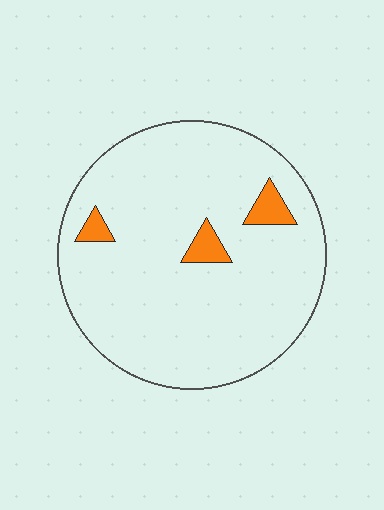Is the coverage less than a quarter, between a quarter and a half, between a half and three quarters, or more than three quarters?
Less than a quarter.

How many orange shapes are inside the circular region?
3.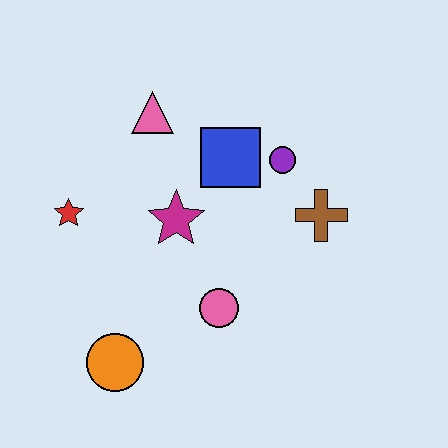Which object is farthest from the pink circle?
The pink triangle is farthest from the pink circle.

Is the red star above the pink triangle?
No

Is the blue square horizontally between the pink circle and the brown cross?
Yes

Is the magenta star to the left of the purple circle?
Yes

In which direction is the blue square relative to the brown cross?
The blue square is to the left of the brown cross.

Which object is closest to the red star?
The magenta star is closest to the red star.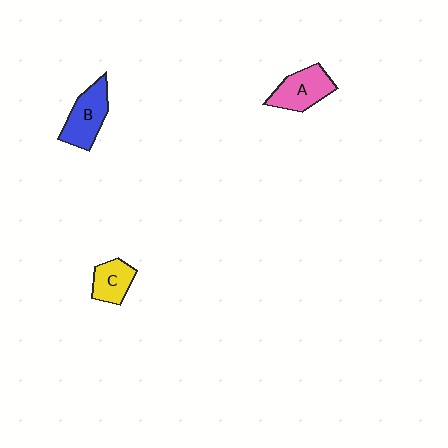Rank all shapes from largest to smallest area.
From largest to smallest: B (blue), A (pink), C (yellow).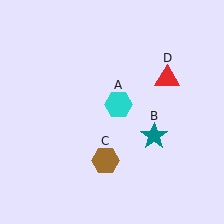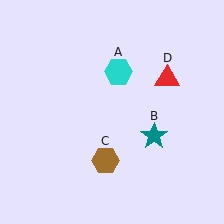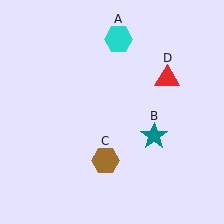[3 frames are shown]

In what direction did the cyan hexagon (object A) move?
The cyan hexagon (object A) moved up.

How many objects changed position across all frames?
1 object changed position: cyan hexagon (object A).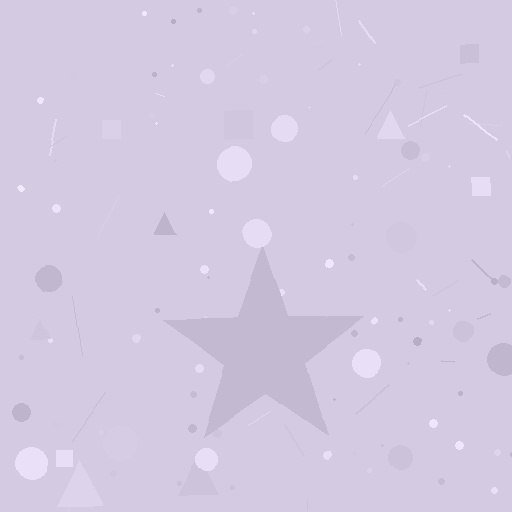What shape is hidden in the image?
A star is hidden in the image.